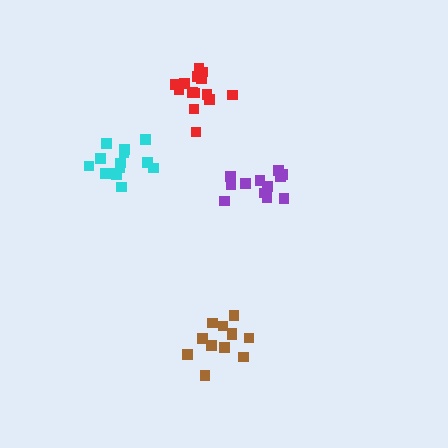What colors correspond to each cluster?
The clusters are colored: cyan, red, purple, brown.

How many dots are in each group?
Group 1: 15 dots, Group 2: 14 dots, Group 3: 12 dots, Group 4: 12 dots (53 total).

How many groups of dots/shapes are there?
There are 4 groups.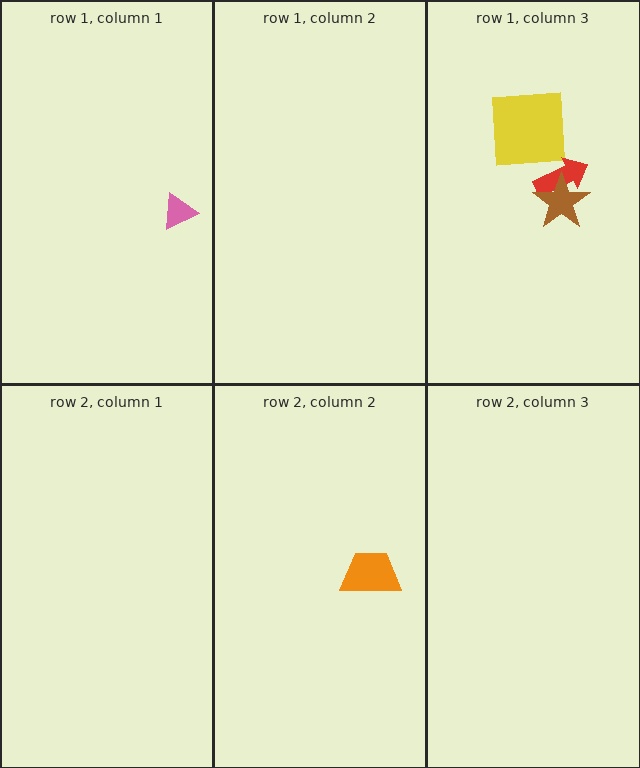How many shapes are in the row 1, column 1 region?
1.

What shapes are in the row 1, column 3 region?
The yellow square, the red arrow, the brown star.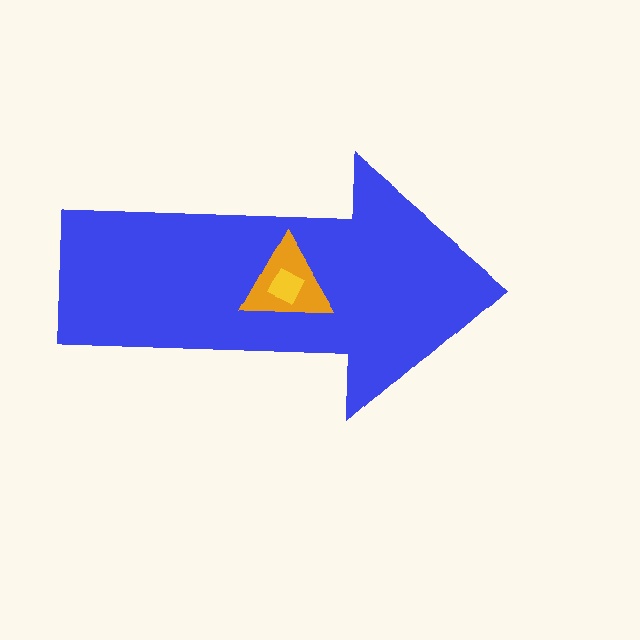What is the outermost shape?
The blue arrow.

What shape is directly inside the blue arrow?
The orange triangle.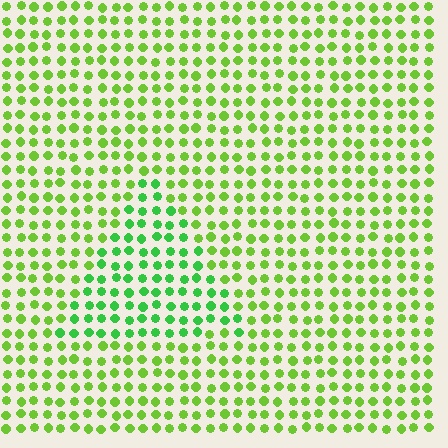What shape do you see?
I see a triangle.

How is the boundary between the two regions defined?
The boundary is defined purely by a slight shift in hue (about 30 degrees). Spacing, size, and orientation are identical on both sides.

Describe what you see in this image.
The image is filled with small lime elements in a uniform arrangement. A triangle-shaped region is visible where the elements are tinted to a slightly different hue, forming a subtle color boundary.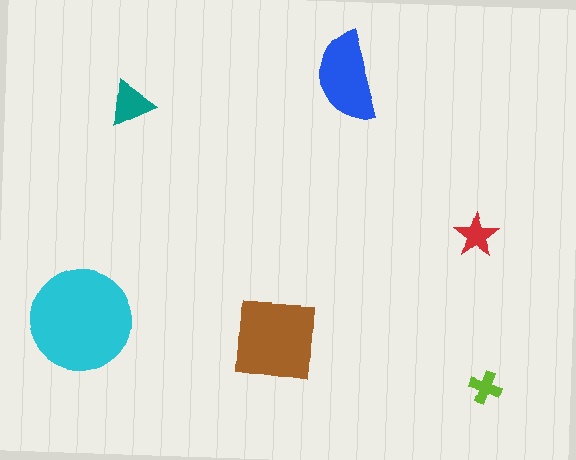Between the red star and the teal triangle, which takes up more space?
The teal triangle.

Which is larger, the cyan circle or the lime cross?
The cyan circle.